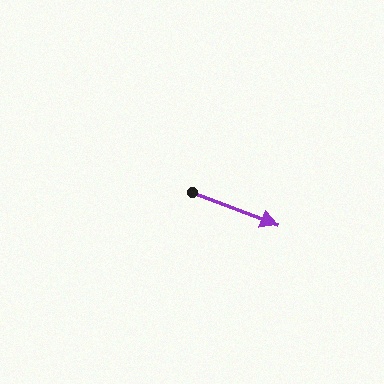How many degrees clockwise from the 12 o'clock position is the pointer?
Approximately 111 degrees.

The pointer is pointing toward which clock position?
Roughly 4 o'clock.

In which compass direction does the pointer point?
East.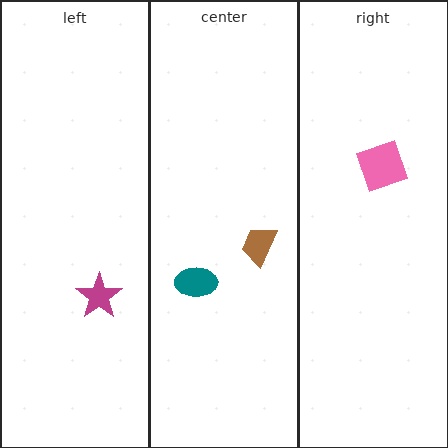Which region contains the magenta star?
The left region.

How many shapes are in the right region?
1.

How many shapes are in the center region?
2.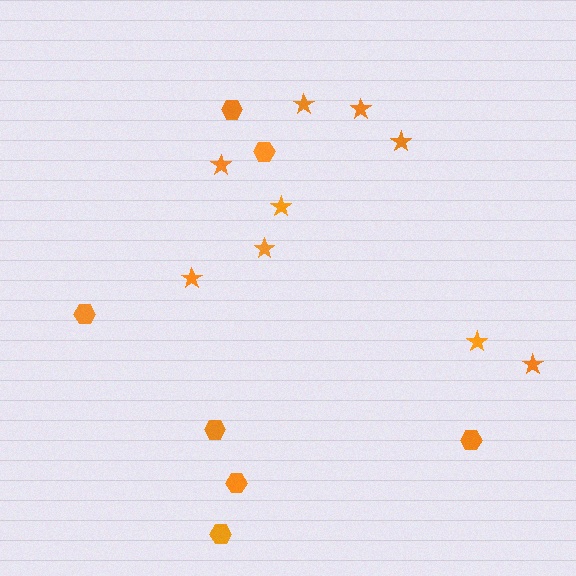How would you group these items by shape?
There are 2 groups: one group of hexagons (7) and one group of stars (9).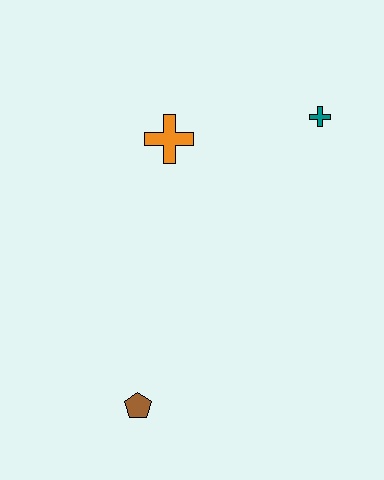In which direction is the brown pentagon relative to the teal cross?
The brown pentagon is below the teal cross.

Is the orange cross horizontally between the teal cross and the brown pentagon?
Yes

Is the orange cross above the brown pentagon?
Yes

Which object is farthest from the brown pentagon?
The teal cross is farthest from the brown pentagon.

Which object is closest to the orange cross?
The teal cross is closest to the orange cross.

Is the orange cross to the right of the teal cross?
No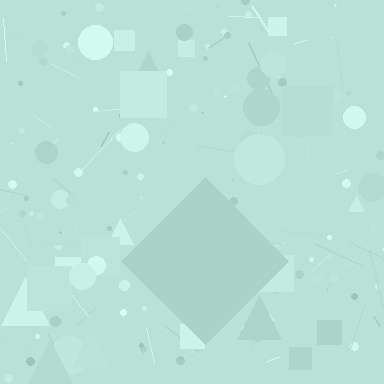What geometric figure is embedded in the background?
A diamond is embedded in the background.